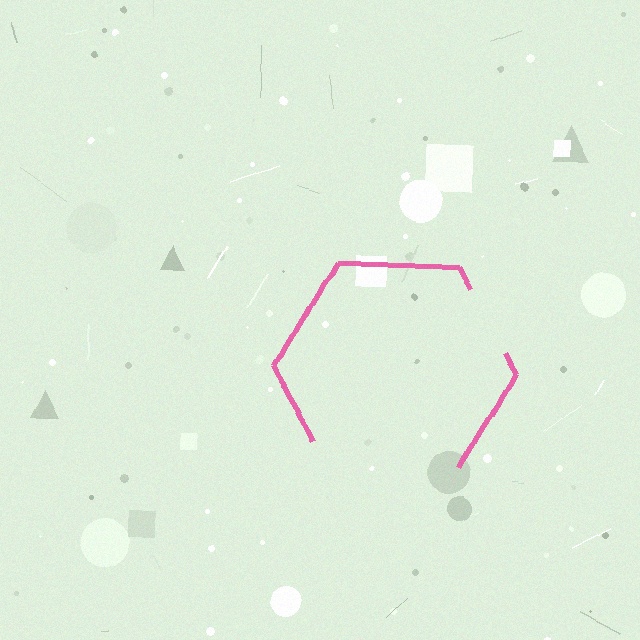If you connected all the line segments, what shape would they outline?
They would outline a hexagon.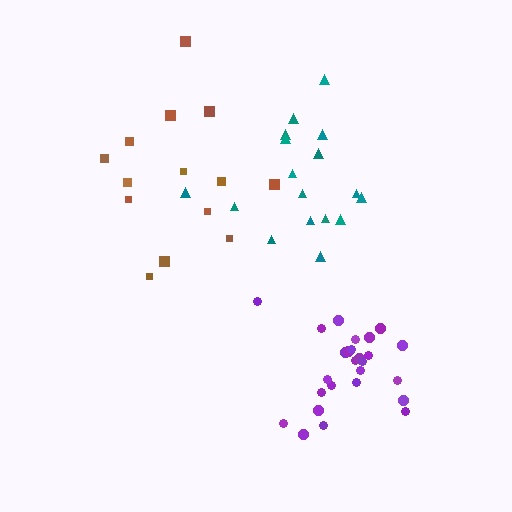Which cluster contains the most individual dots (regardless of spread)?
Purple (26).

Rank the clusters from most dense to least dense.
purple, teal, brown.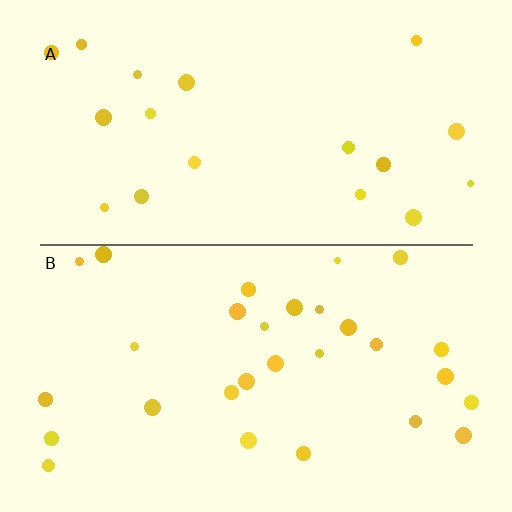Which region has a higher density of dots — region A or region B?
B (the bottom).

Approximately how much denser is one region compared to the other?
Approximately 1.5× — region B over region A.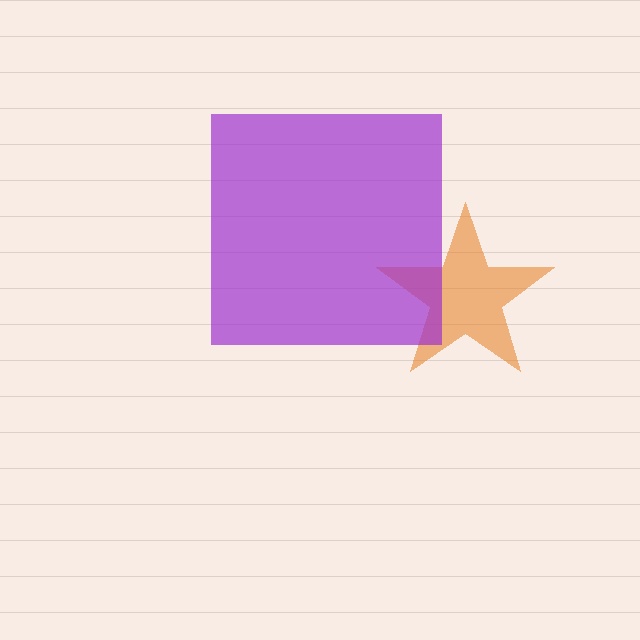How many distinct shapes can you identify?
There are 2 distinct shapes: an orange star, a purple square.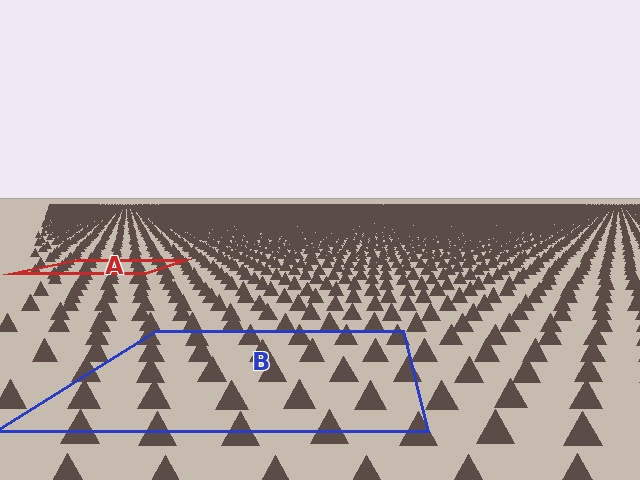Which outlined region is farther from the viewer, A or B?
Region A is farther from the viewer — the texture elements inside it appear smaller and more densely packed.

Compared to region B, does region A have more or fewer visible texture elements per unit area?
Region A has more texture elements per unit area — they are packed more densely because it is farther away.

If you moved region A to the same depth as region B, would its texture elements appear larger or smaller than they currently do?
They would appear larger. At a closer depth, the same texture elements are projected at a bigger on-screen size.